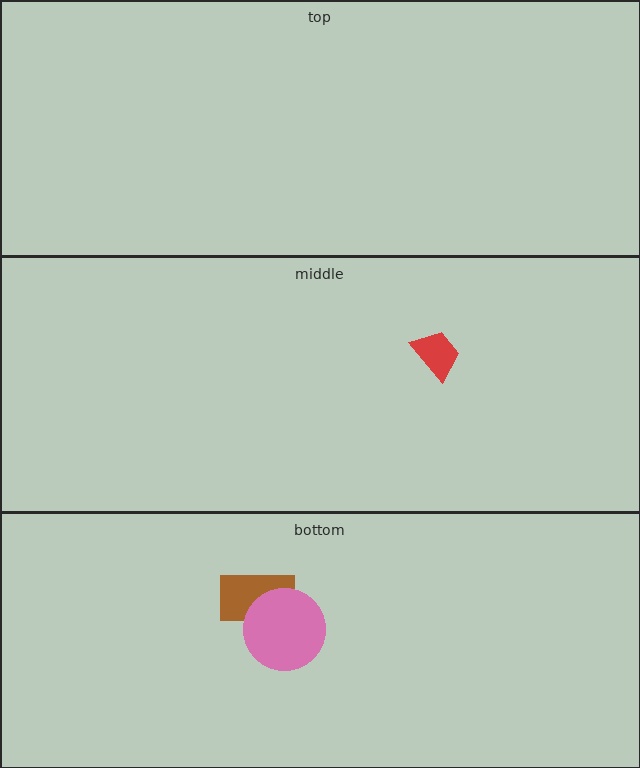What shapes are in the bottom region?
The brown rectangle, the pink circle.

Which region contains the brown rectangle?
The bottom region.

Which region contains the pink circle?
The bottom region.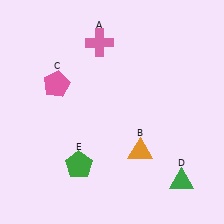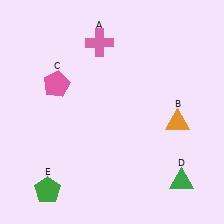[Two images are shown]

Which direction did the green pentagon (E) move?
The green pentagon (E) moved left.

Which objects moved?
The objects that moved are: the orange triangle (B), the green pentagon (E).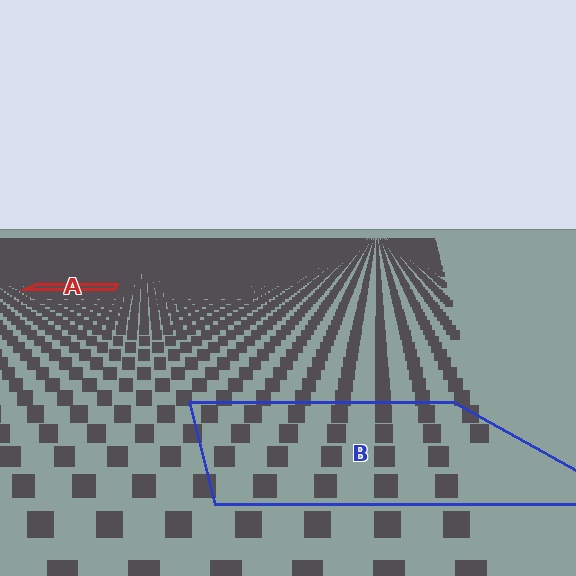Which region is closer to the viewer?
Region B is closer. The texture elements there are larger and more spread out.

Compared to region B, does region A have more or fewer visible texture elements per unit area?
Region A has more texture elements per unit area — they are packed more densely because it is farther away.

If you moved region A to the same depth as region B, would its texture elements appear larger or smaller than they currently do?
They would appear larger. At a closer depth, the same texture elements are projected at a bigger on-screen size.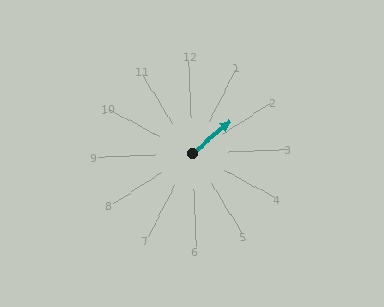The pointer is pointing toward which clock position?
Roughly 2 o'clock.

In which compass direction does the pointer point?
Northeast.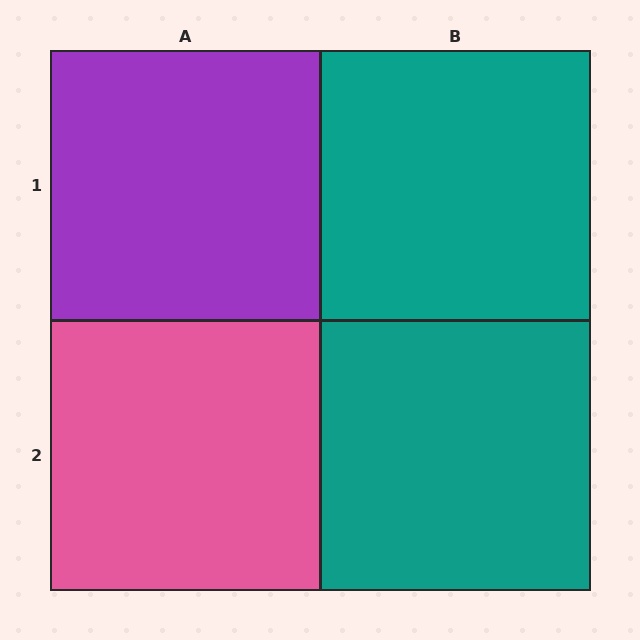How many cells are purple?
1 cell is purple.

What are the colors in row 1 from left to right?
Purple, teal.